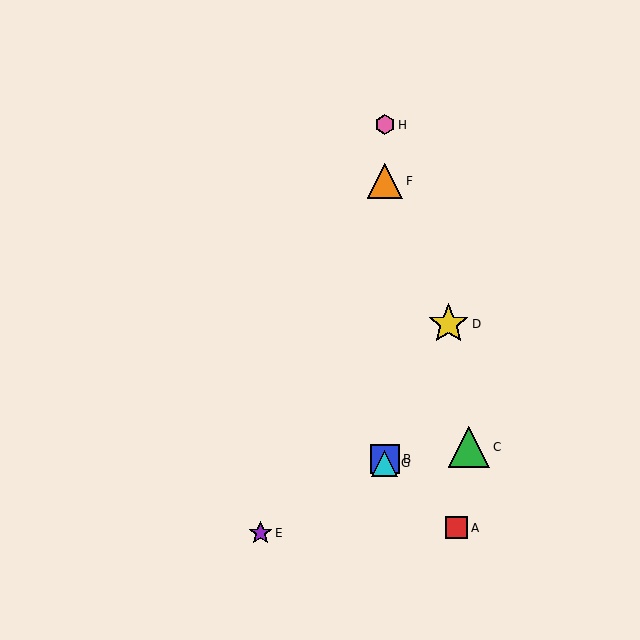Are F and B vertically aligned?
Yes, both are at x≈385.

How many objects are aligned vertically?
4 objects (B, F, G, H) are aligned vertically.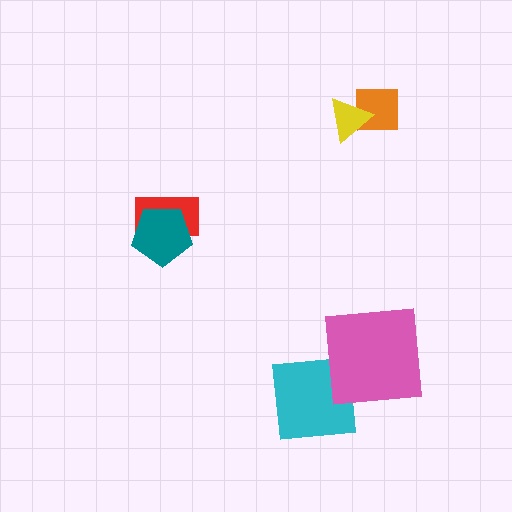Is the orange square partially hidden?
Yes, it is partially covered by another shape.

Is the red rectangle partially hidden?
Yes, it is partially covered by another shape.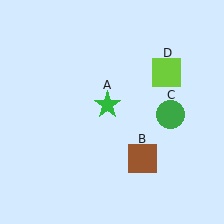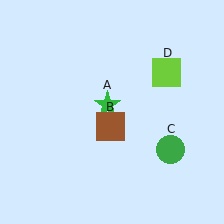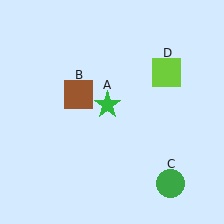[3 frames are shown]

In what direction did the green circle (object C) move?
The green circle (object C) moved down.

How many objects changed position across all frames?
2 objects changed position: brown square (object B), green circle (object C).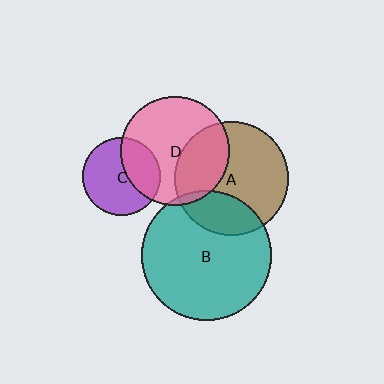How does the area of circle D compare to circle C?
Approximately 1.9 times.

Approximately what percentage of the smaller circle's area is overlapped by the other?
Approximately 5%.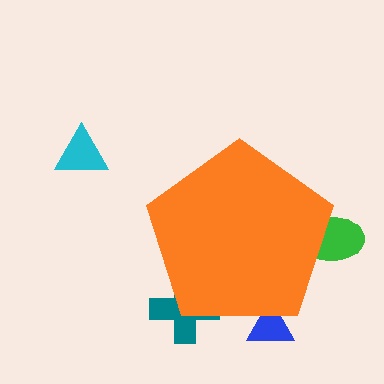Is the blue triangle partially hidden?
Yes, the blue triangle is partially hidden behind the orange pentagon.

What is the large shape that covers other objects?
An orange pentagon.